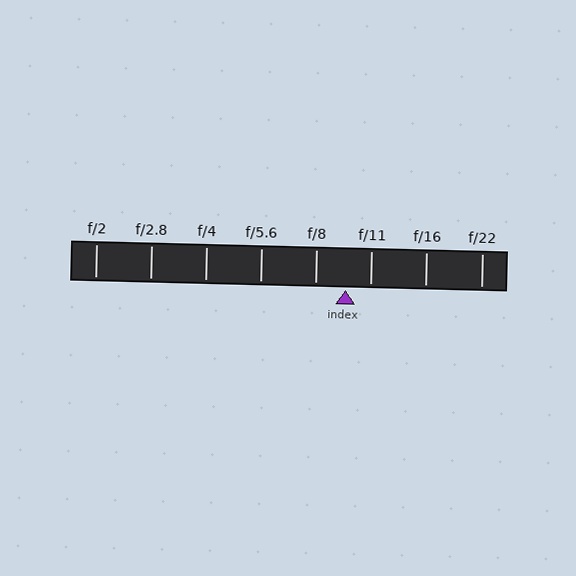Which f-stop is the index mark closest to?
The index mark is closest to f/11.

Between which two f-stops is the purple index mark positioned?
The index mark is between f/8 and f/11.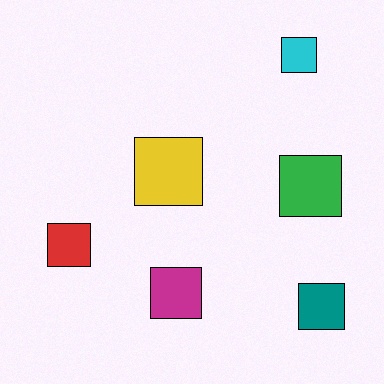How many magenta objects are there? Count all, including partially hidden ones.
There is 1 magenta object.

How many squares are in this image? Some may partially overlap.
There are 6 squares.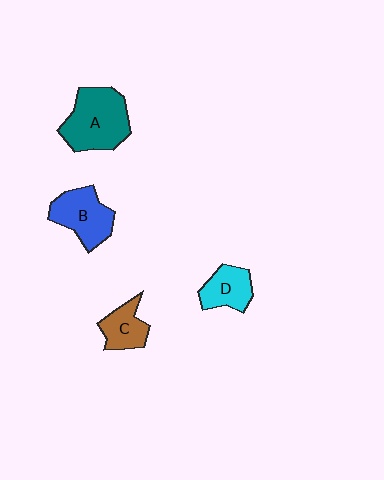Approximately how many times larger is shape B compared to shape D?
Approximately 1.4 times.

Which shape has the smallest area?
Shape C (brown).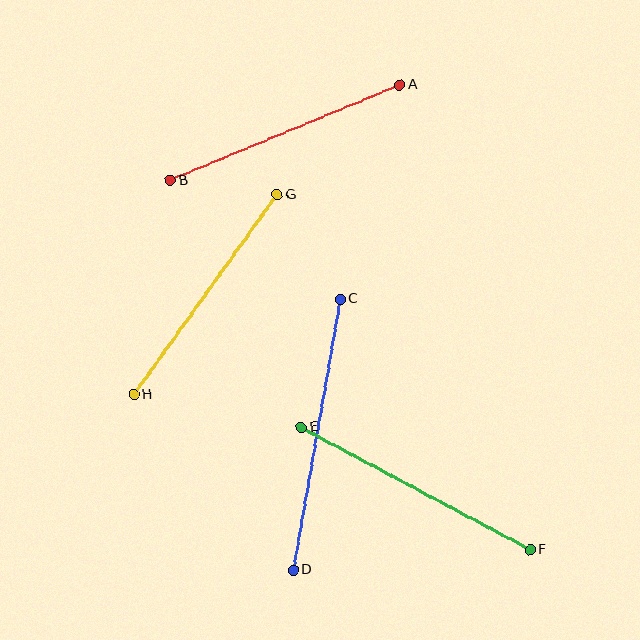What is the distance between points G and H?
The distance is approximately 246 pixels.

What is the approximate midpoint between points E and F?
The midpoint is at approximately (416, 489) pixels.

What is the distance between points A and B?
The distance is approximately 248 pixels.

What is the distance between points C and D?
The distance is approximately 275 pixels.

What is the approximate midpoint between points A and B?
The midpoint is at approximately (285, 133) pixels.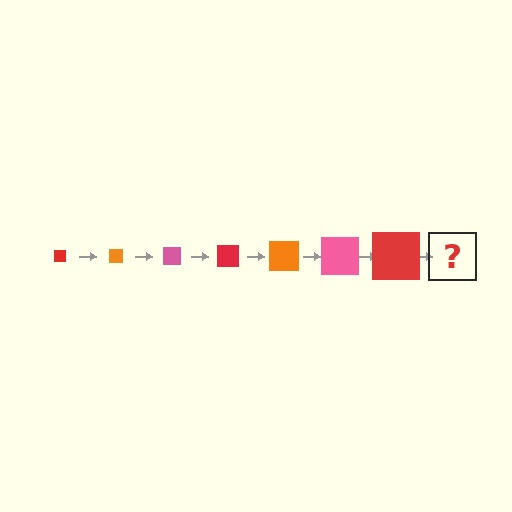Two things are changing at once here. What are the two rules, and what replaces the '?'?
The two rules are that the square grows larger each step and the color cycles through red, orange, and pink. The '?' should be an orange square, larger than the previous one.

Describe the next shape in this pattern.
It should be an orange square, larger than the previous one.